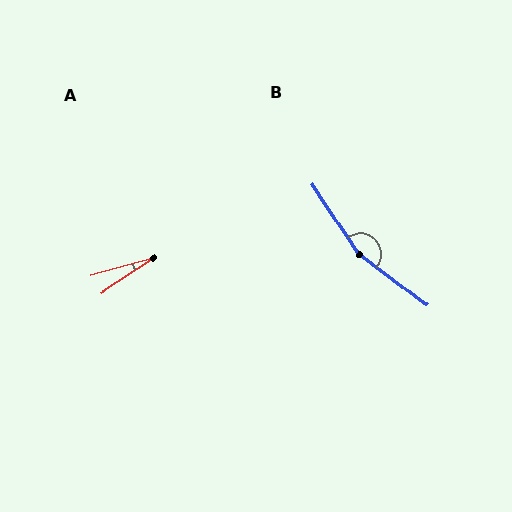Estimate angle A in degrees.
Approximately 18 degrees.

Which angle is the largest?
B, at approximately 160 degrees.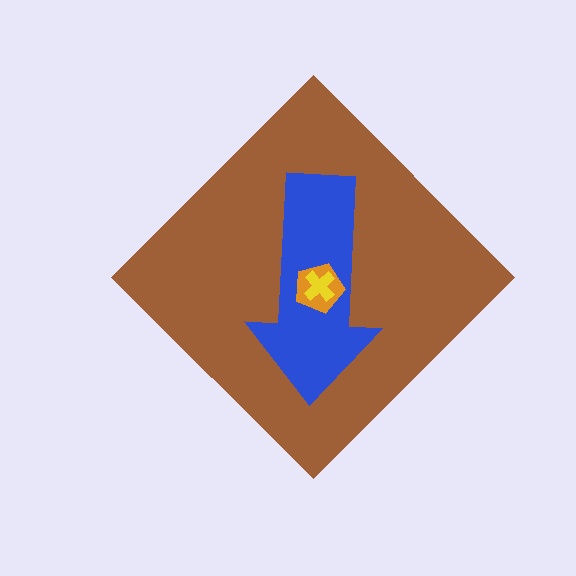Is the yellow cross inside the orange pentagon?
Yes.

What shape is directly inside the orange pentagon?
The yellow cross.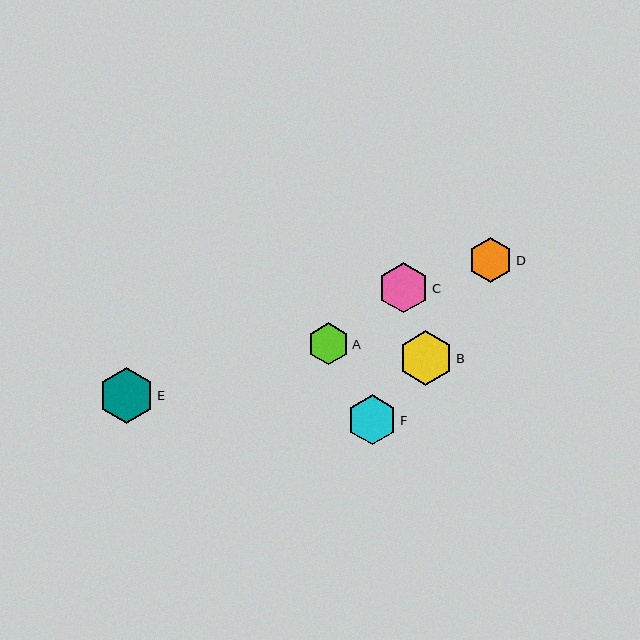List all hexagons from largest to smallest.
From largest to smallest: E, B, C, F, D, A.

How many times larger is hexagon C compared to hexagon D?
Hexagon C is approximately 1.1 times the size of hexagon D.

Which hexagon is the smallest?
Hexagon A is the smallest with a size of approximately 42 pixels.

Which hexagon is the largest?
Hexagon E is the largest with a size of approximately 56 pixels.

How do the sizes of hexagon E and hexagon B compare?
Hexagon E and hexagon B are approximately the same size.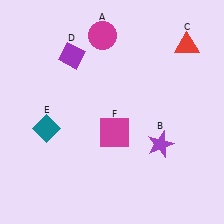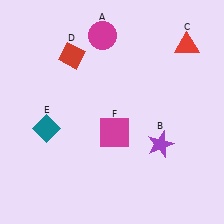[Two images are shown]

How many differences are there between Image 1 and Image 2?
There is 1 difference between the two images.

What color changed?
The diamond (D) changed from purple in Image 1 to red in Image 2.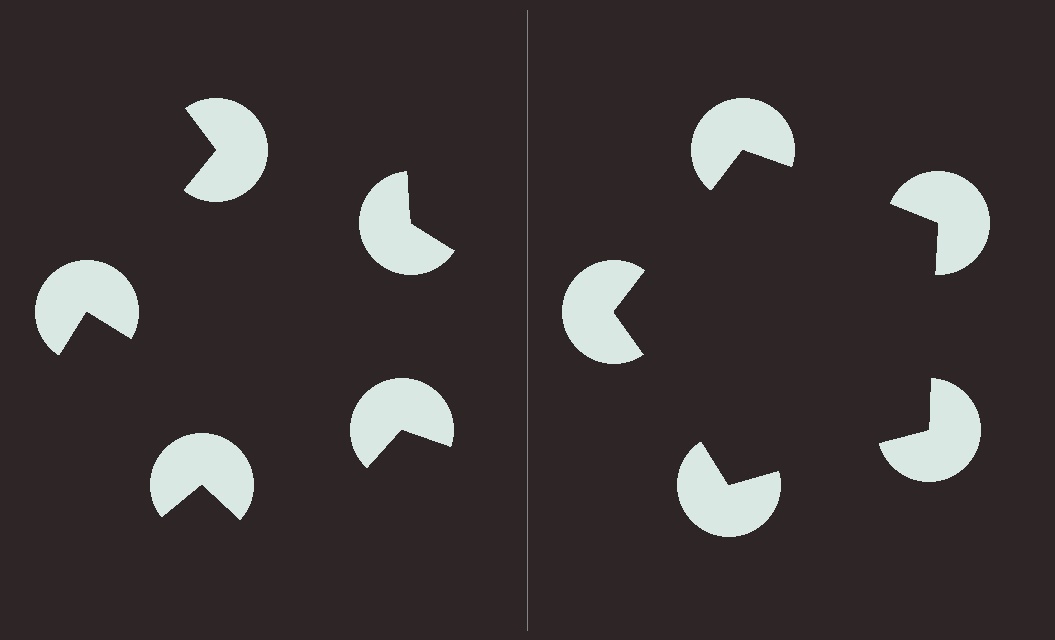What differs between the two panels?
The pac-man discs are positioned identically on both sides; only the wedge orientations differ. On the right they align to a pentagon; on the left they are misaligned.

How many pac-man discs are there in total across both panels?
10 — 5 on each side.